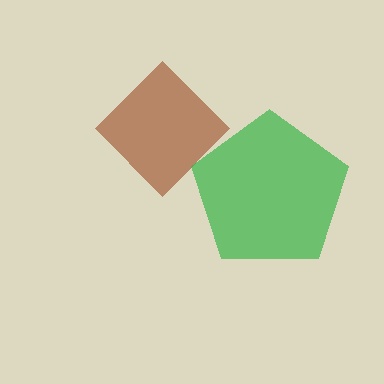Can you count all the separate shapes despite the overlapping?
Yes, there are 2 separate shapes.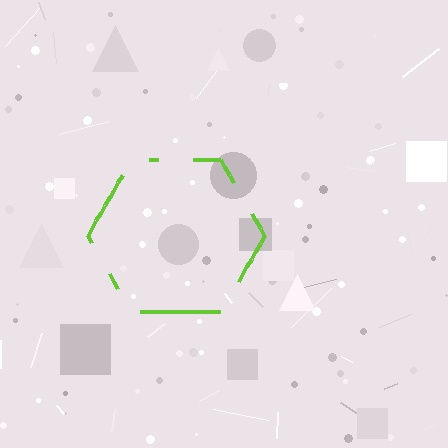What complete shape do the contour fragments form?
The contour fragments form a hexagon.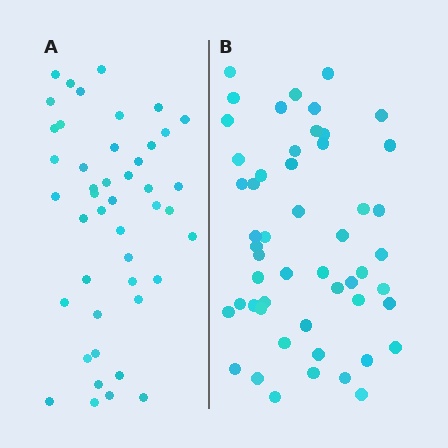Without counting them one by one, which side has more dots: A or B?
Region B (the right region) has more dots.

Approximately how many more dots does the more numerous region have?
Region B has roughly 8 or so more dots than region A.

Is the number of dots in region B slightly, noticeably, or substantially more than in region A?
Region B has only slightly more — the two regions are fairly close. The ratio is roughly 1.2 to 1.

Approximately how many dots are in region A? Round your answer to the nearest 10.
About 40 dots. (The exact count is 45, which rounds to 40.)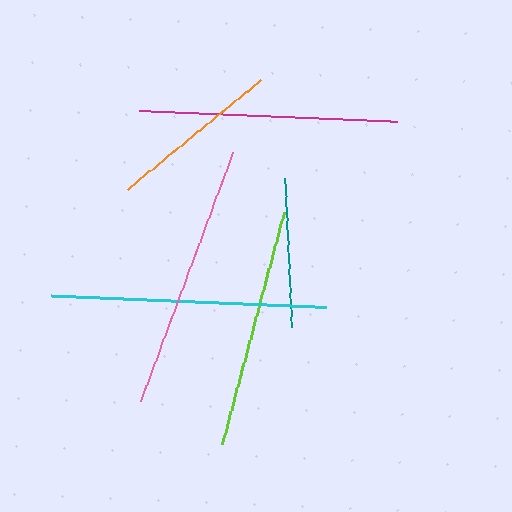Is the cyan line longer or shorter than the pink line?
The cyan line is longer than the pink line.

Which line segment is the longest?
The cyan line is the longest at approximately 275 pixels.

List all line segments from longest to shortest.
From longest to shortest: cyan, pink, magenta, lime, orange, teal.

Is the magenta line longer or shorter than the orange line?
The magenta line is longer than the orange line.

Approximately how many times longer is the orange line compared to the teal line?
The orange line is approximately 1.2 times the length of the teal line.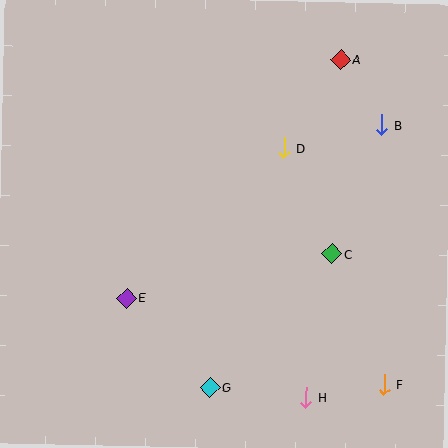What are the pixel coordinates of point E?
Point E is at (127, 298).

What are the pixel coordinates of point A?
Point A is at (341, 60).